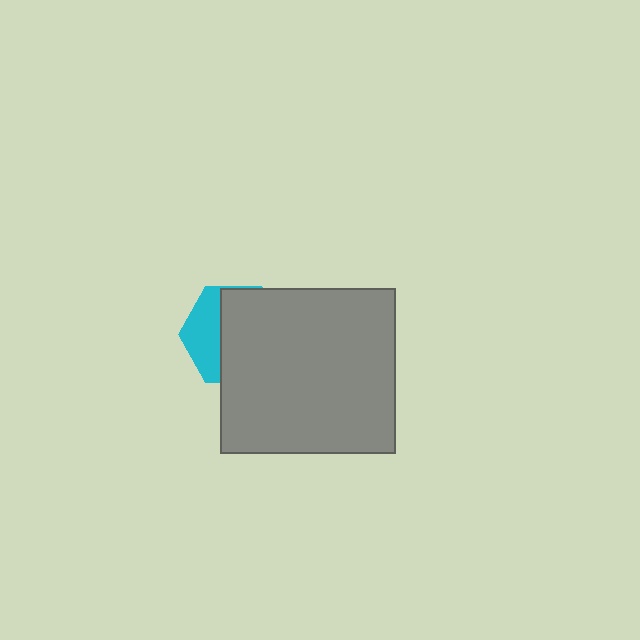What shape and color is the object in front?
The object in front is a gray rectangle.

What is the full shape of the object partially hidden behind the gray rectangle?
The partially hidden object is a cyan hexagon.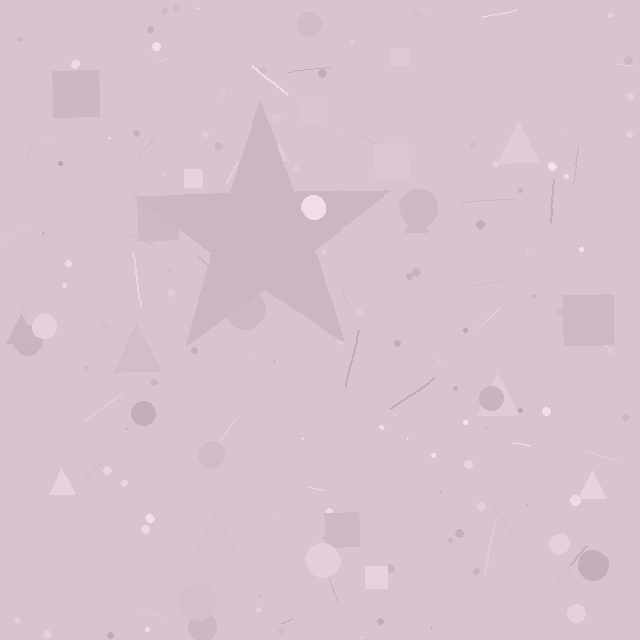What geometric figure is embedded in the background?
A star is embedded in the background.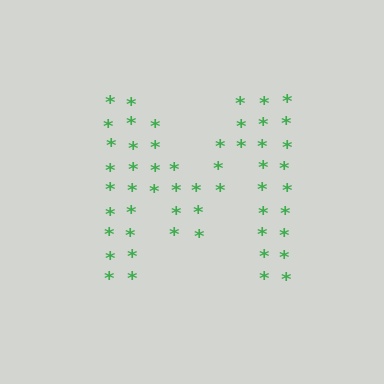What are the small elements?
The small elements are asterisks.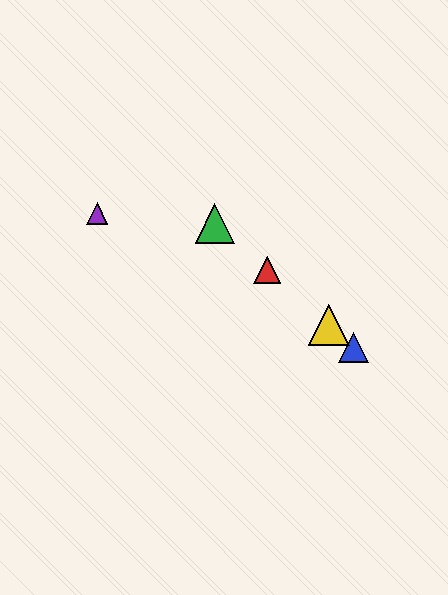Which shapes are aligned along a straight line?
The red triangle, the blue triangle, the green triangle, the yellow triangle are aligned along a straight line.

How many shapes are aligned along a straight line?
4 shapes (the red triangle, the blue triangle, the green triangle, the yellow triangle) are aligned along a straight line.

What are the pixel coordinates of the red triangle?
The red triangle is at (267, 270).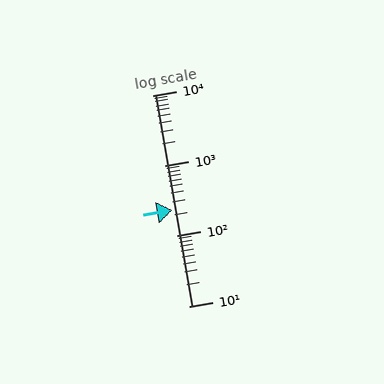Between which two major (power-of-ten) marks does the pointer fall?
The pointer is between 100 and 1000.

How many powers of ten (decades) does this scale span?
The scale spans 3 decades, from 10 to 10000.